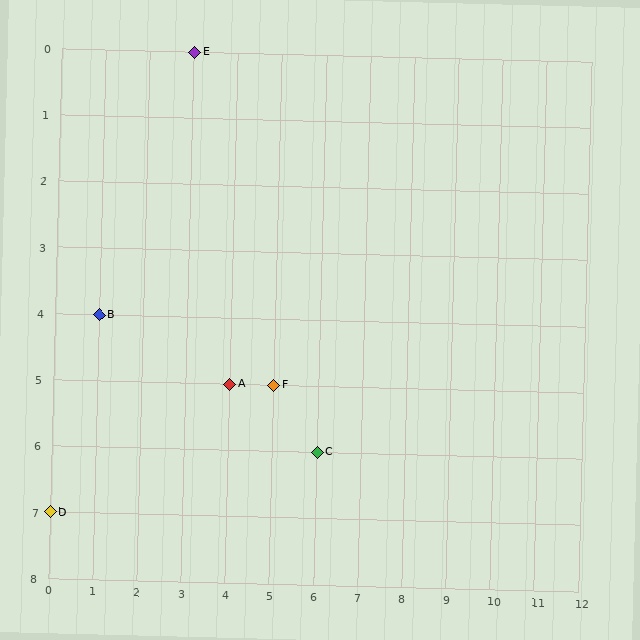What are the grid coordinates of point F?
Point F is at grid coordinates (5, 5).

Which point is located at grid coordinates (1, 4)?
Point B is at (1, 4).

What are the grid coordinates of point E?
Point E is at grid coordinates (3, 0).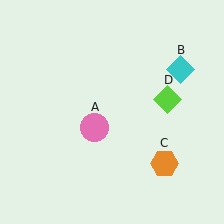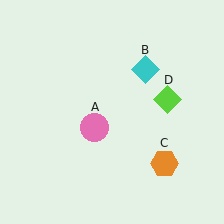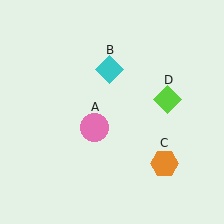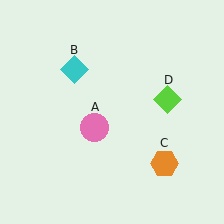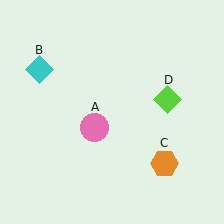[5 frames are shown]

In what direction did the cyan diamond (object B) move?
The cyan diamond (object B) moved left.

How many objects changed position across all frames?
1 object changed position: cyan diamond (object B).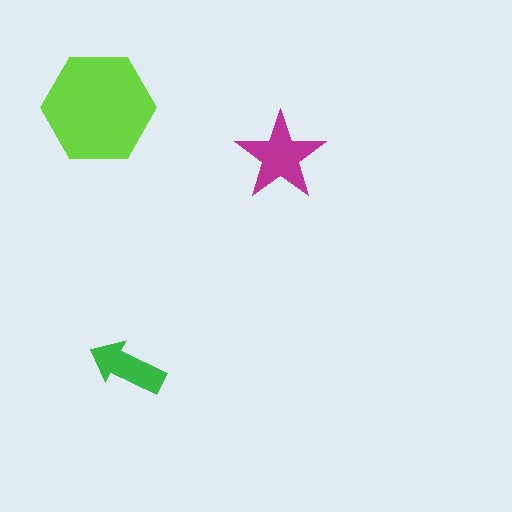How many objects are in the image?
There are 3 objects in the image.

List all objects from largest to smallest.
The lime hexagon, the magenta star, the green arrow.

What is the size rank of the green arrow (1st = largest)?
3rd.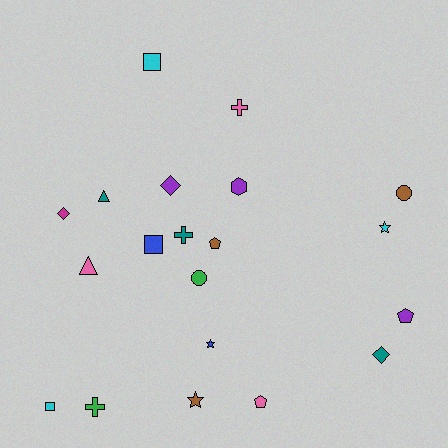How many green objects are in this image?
There are 2 green objects.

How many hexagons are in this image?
There is 1 hexagon.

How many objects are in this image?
There are 20 objects.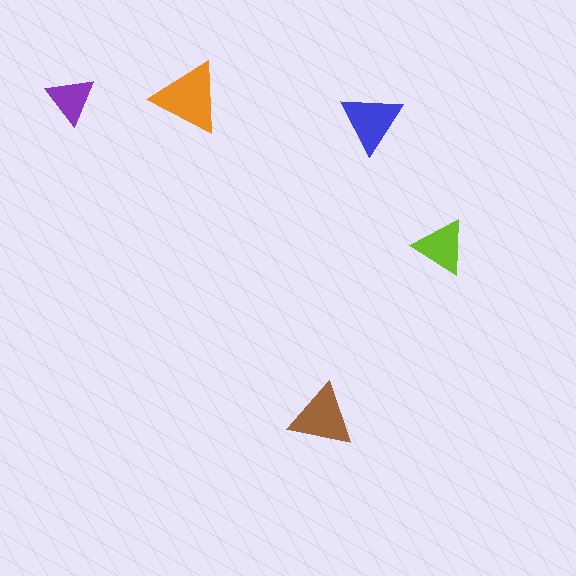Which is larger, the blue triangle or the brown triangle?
The brown one.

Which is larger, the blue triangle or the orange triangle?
The orange one.